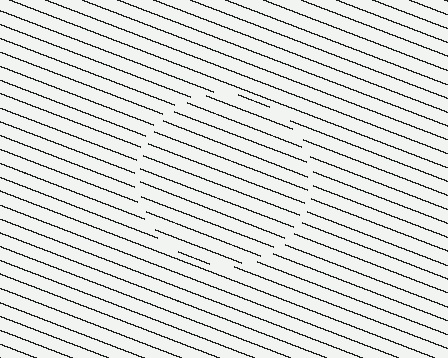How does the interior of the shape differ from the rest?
The interior of the shape contains the same grating, shifted by half a period — the contour is defined by the phase discontinuity where line-ends from the inner and outer gratings abut.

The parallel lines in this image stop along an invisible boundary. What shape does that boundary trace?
An illusory circle. The interior of the shape contains the same grating, shifted by half a period — the contour is defined by the phase discontinuity where line-ends from the inner and outer gratings abut.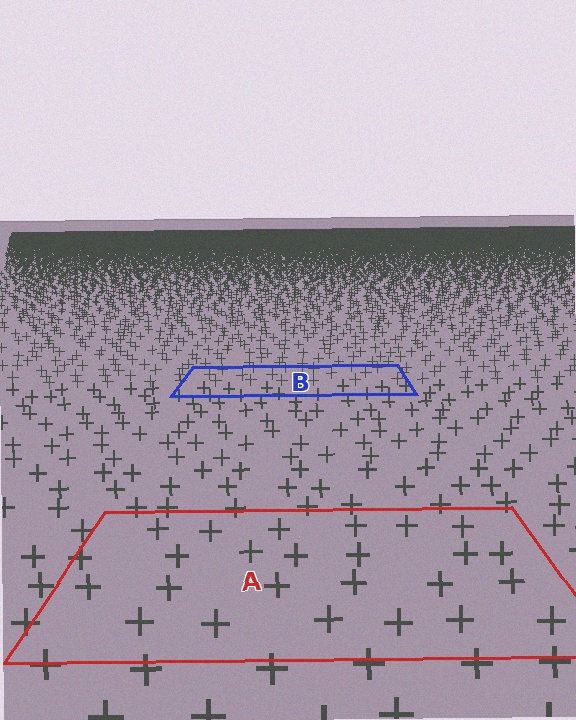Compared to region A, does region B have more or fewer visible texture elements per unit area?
Region B has more texture elements per unit area — they are packed more densely because it is farther away.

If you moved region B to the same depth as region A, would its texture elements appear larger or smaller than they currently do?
They would appear larger. At a closer depth, the same texture elements are projected at a bigger on-screen size.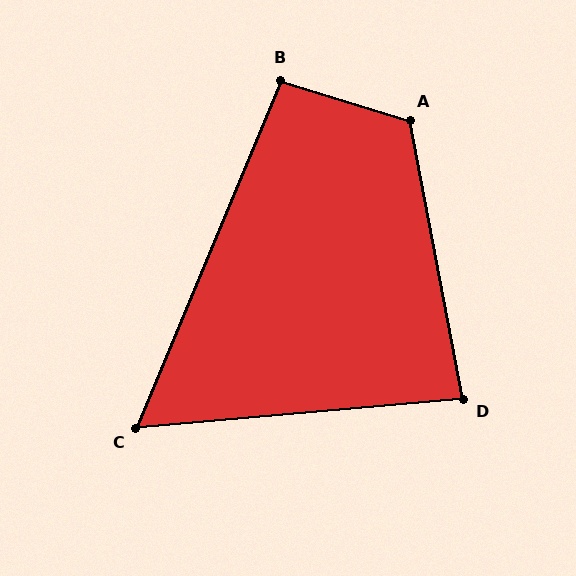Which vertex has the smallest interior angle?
C, at approximately 62 degrees.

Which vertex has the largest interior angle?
A, at approximately 118 degrees.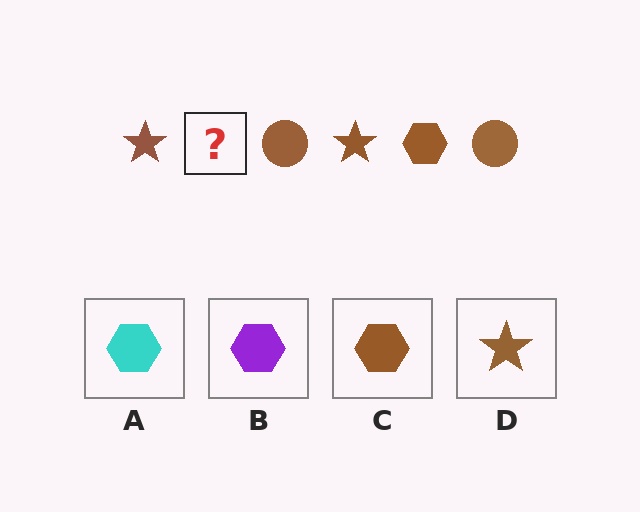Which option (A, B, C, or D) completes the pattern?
C.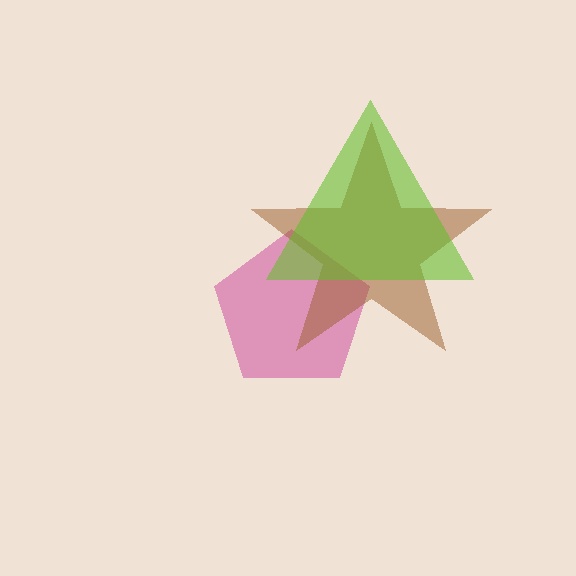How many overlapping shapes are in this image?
There are 3 overlapping shapes in the image.